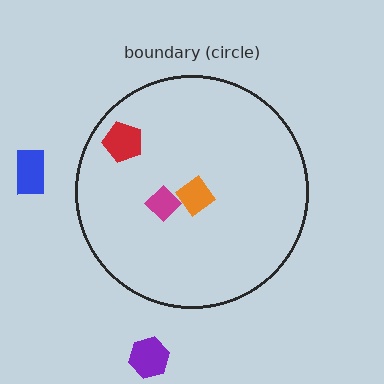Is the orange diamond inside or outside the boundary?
Inside.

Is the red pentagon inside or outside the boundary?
Inside.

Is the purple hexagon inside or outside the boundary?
Outside.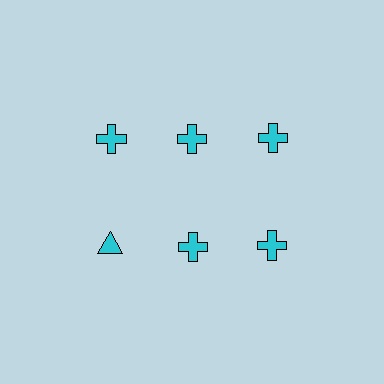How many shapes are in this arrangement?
There are 6 shapes arranged in a grid pattern.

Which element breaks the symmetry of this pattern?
The cyan triangle in the second row, leftmost column breaks the symmetry. All other shapes are cyan crosses.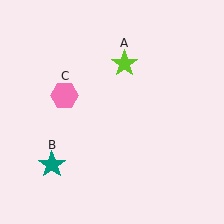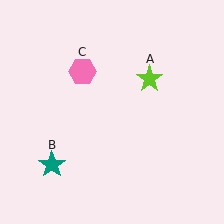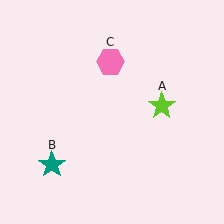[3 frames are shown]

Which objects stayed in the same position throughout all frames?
Teal star (object B) remained stationary.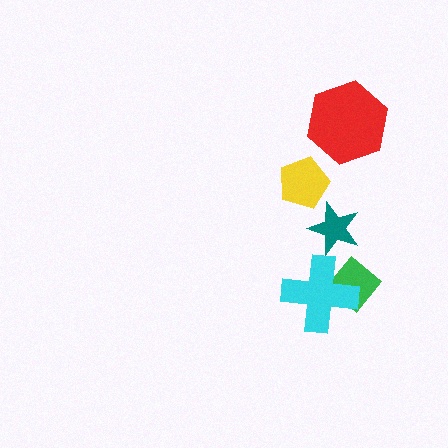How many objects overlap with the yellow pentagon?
0 objects overlap with the yellow pentagon.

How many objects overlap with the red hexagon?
0 objects overlap with the red hexagon.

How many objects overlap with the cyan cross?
1 object overlaps with the cyan cross.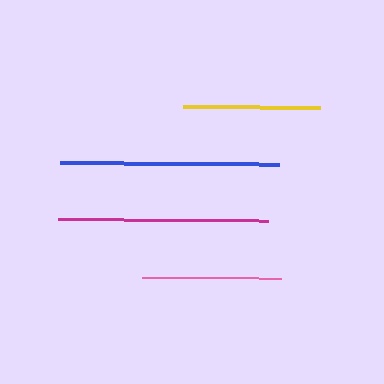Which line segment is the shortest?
The yellow line is the shortest at approximately 137 pixels.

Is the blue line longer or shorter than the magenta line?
The blue line is longer than the magenta line.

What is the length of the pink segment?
The pink segment is approximately 139 pixels long.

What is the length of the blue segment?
The blue segment is approximately 219 pixels long.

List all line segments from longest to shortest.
From longest to shortest: blue, magenta, pink, yellow.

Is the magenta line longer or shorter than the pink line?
The magenta line is longer than the pink line.